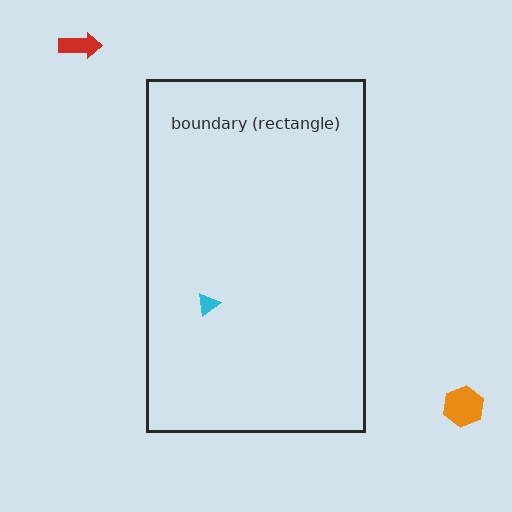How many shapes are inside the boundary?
1 inside, 2 outside.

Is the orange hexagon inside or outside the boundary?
Outside.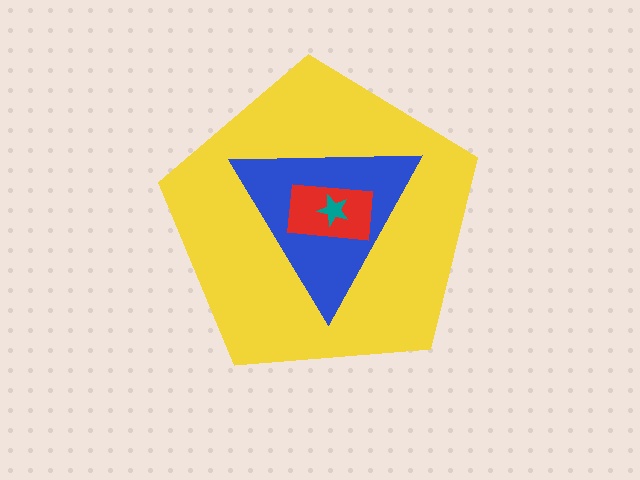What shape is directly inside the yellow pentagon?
The blue triangle.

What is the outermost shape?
The yellow pentagon.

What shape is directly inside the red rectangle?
The teal star.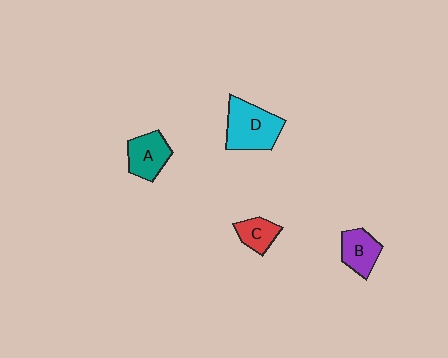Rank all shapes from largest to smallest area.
From largest to smallest: D (cyan), A (teal), B (purple), C (red).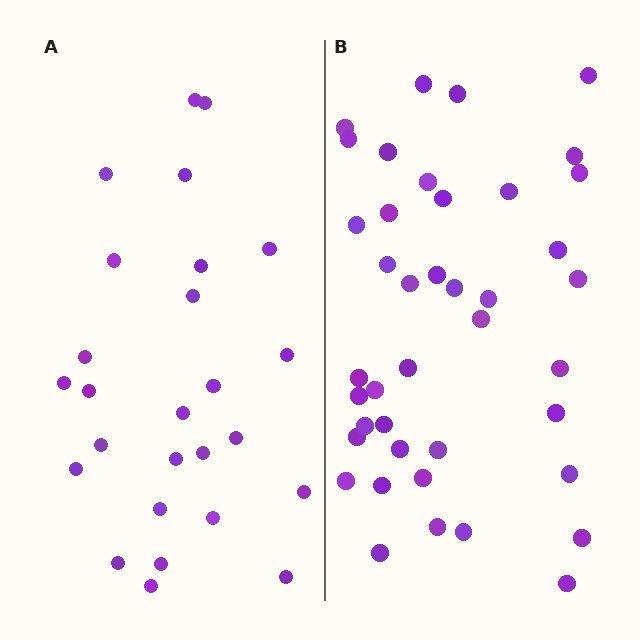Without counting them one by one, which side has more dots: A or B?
Region B (the right region) has more dots.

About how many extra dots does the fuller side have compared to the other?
Region B has approximately 15 more dots than region A.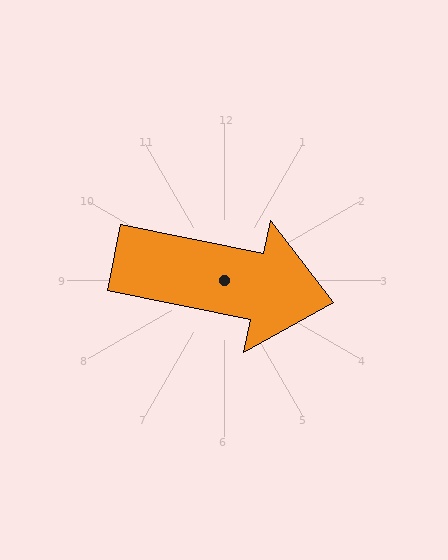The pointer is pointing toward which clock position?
Roughly 3 o'clock.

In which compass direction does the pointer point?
East.